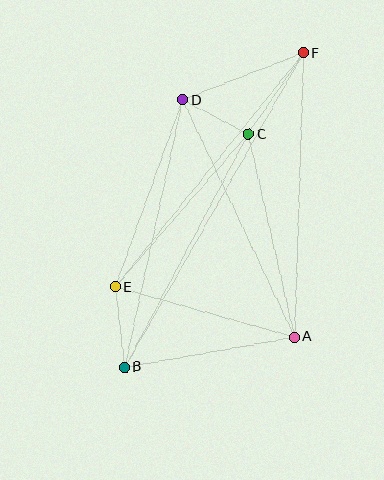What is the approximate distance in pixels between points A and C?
The distance between A and C is approximately 208 pixels.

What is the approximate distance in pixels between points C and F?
The distance between C and F is approximately 99 pixels.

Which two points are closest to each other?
Points C and D are closest to each other.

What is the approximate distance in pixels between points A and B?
The distance between A and B is approximately 172 pixels.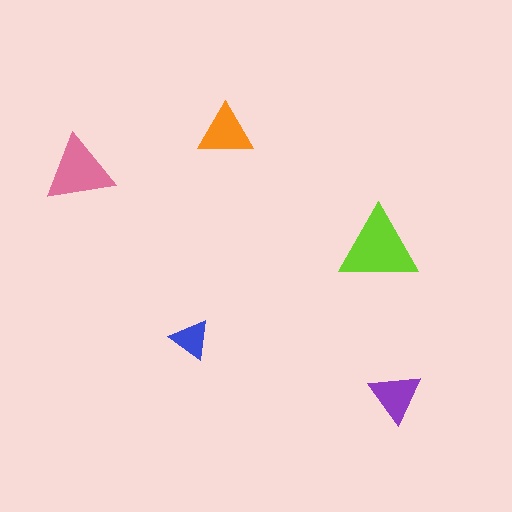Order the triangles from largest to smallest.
the lime one, the pink one, the orange one, the purple one, the blue one.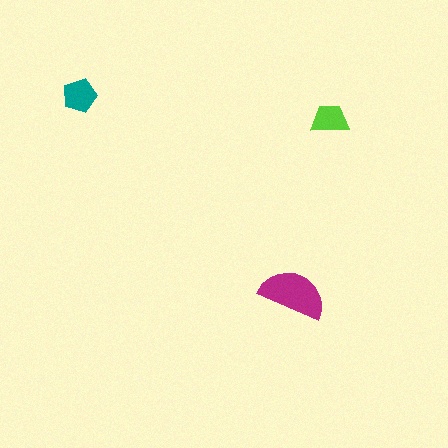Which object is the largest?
The magenta semicircle.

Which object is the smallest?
The lime trapezoid.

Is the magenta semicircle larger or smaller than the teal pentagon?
Larger.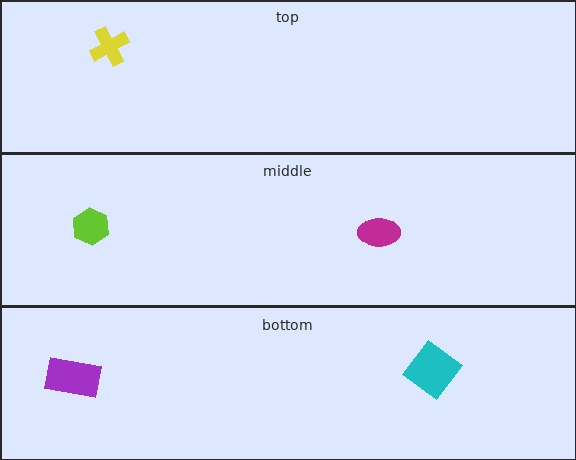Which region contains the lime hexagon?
The middle region.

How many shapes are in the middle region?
2.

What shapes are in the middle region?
The lime hexagon, the magenta ellipse.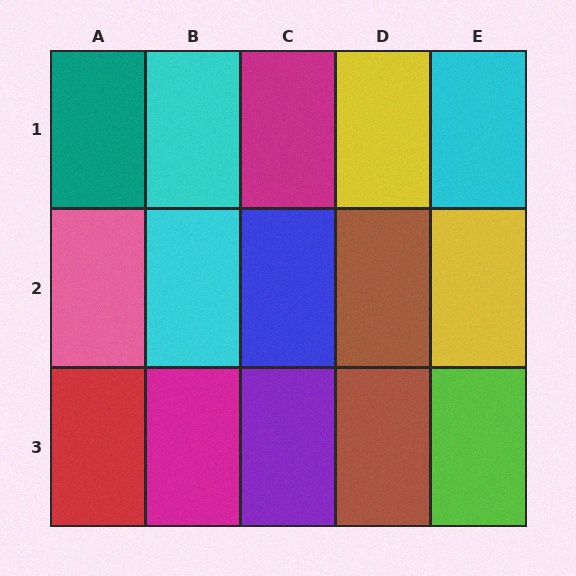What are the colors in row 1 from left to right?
Teal, cyan, magenta, yellow, cyan.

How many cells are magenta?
2 cells are magenta.